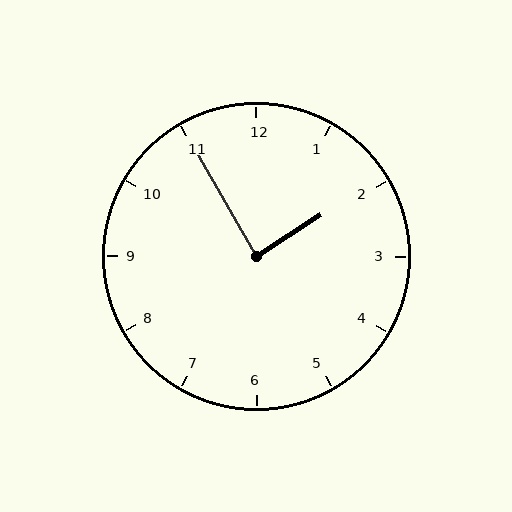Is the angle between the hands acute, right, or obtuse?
It is right.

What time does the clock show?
1:55.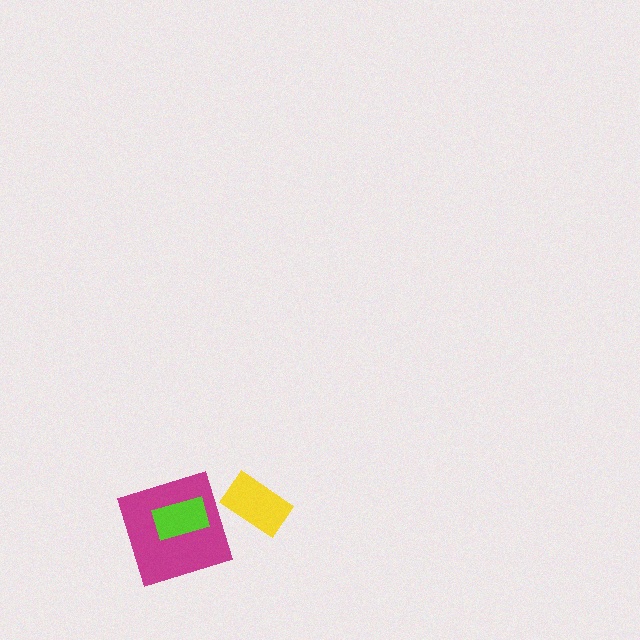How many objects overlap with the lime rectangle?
1 object overlaps with the lime rectangle.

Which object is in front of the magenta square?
The lime rectangle is in front of the magenta square.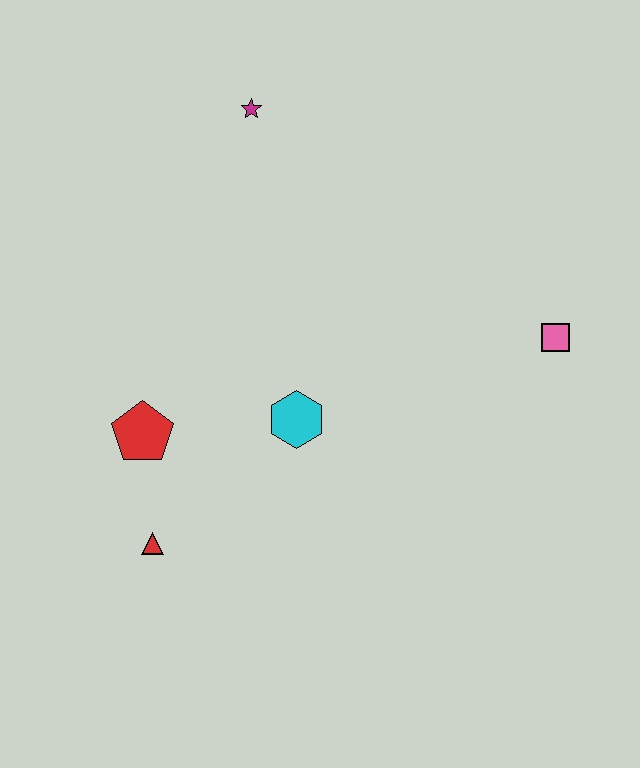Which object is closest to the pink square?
The cyan hexagon is closest to the pink square.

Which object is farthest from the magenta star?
The red triangle is farthest from the magenta star.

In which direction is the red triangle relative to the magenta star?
The red triangle is below the magenta star.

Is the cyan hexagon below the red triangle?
No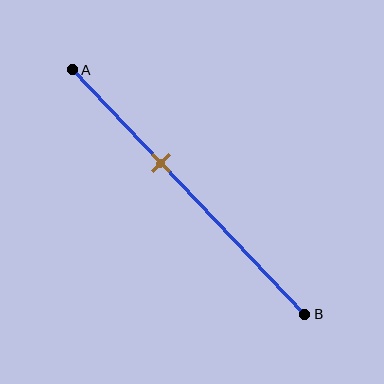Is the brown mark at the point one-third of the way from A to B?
No, the mark is at about 40% from A, not at the 33% one-third point.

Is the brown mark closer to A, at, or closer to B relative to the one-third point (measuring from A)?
The brown mark is closer to point B than the one-third point of segment AB.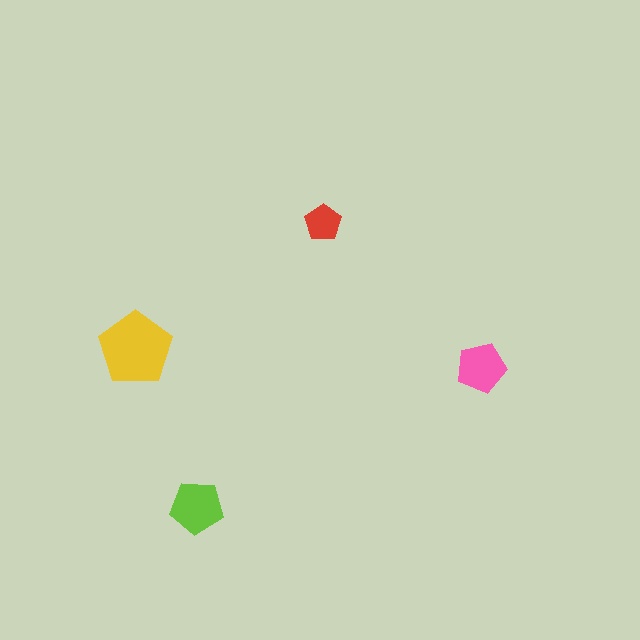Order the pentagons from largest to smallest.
the yellow one, the lime one, the pink one, the red one.